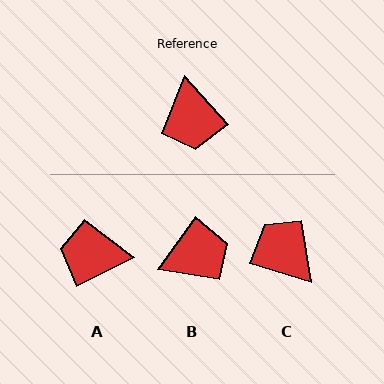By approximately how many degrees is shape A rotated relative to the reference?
Approximately 105 degrees clockwise.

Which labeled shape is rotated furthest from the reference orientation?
C, about 148 degrees away.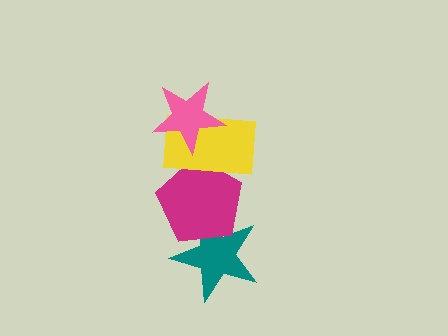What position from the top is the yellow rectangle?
The yellow rectangle is 2nd from the top.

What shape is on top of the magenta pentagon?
The yellow rectangle is on top of the magenta pentagon.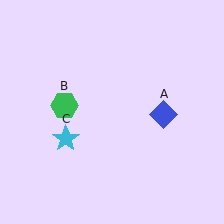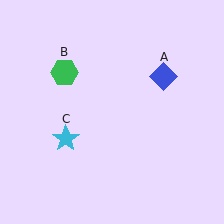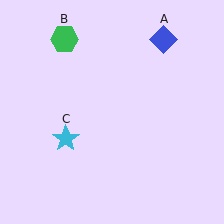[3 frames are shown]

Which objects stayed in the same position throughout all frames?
Cyan star (object C) remained stationary.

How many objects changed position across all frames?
2 objects changed position: blue diamond (object A), green hexagon (object B).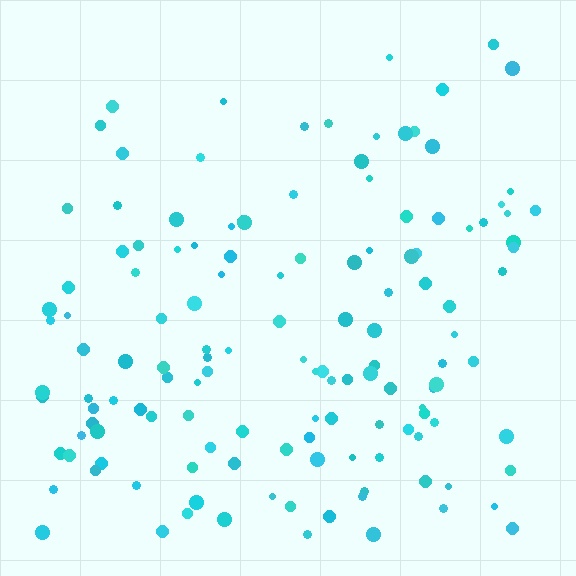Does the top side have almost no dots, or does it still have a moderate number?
Still a moderate number, just noticeably fewer than the bottom.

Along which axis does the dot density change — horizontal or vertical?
Vertical.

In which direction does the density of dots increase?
From top to bottom, with the bottom side densest.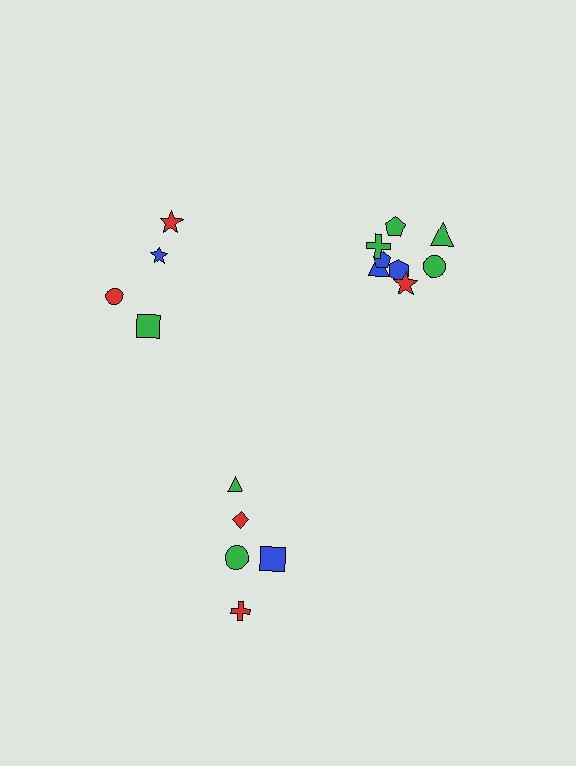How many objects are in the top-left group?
There are 4 objects.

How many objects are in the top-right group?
There are 8 objects.